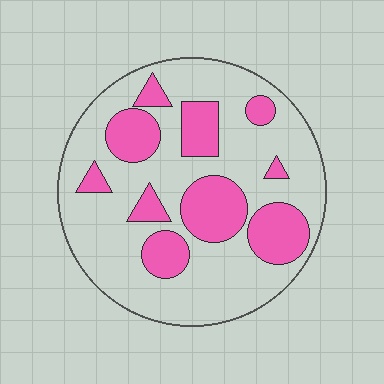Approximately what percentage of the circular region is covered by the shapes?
Approximately 30%.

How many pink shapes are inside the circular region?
10.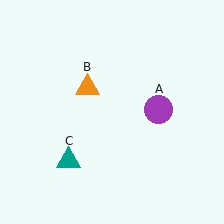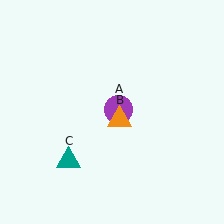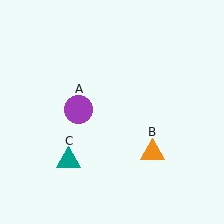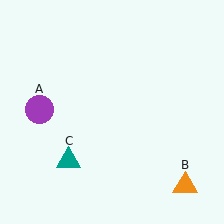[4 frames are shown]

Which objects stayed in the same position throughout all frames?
Teal triangle (object C) remained stationary.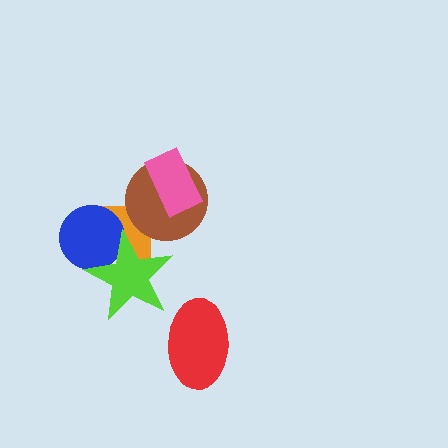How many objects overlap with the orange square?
3 objects overlap with the orange square.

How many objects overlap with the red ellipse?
0 objects overlap with the red ellipse.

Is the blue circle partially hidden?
Yes, it is partially covered by another shape.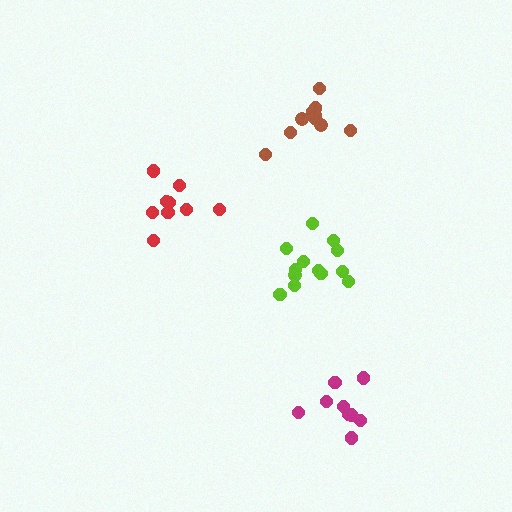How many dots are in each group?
Group 1: 13 dots, Group 2: 9 dots, Group 3: 10 dots, Group 4: 9 dots (41 total).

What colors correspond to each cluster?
The clusters are colored: lime, red, brown, magenta.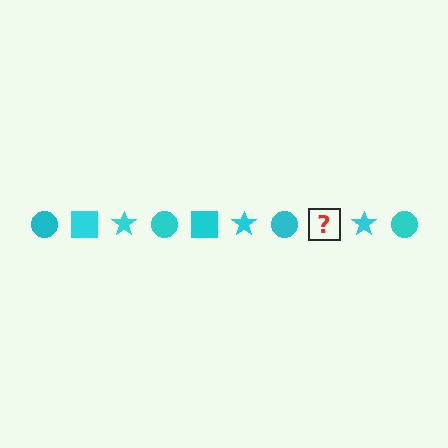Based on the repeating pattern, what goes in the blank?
The blank should be a cyan square.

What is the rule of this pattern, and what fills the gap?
The rule is that the pattern cycles through circle, square, star shapes in cyan. The gap should be filled with a cyan square.